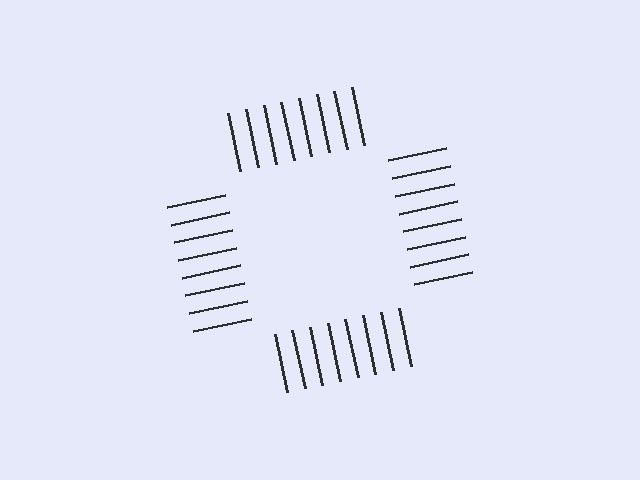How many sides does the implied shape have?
4 sides — the line-ends trace a square.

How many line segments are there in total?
32 — 8 along each of the 4 edges.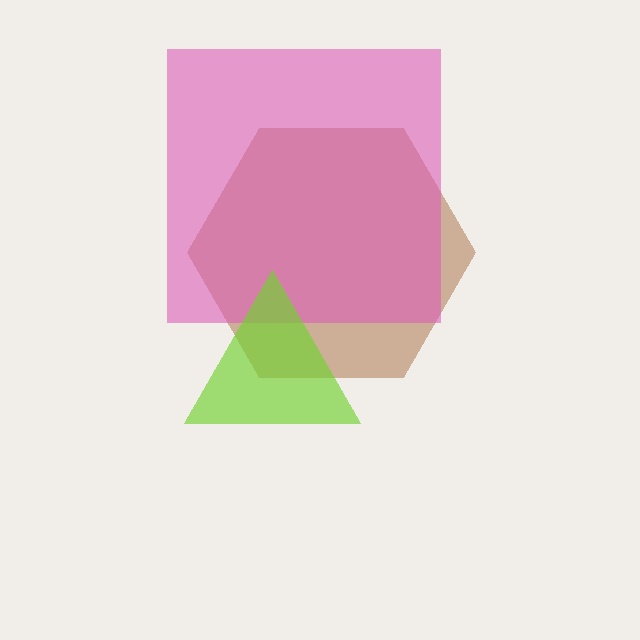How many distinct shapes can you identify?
There are 3 distinct shapes: a brown hexagon, a pink square, a lime triangle.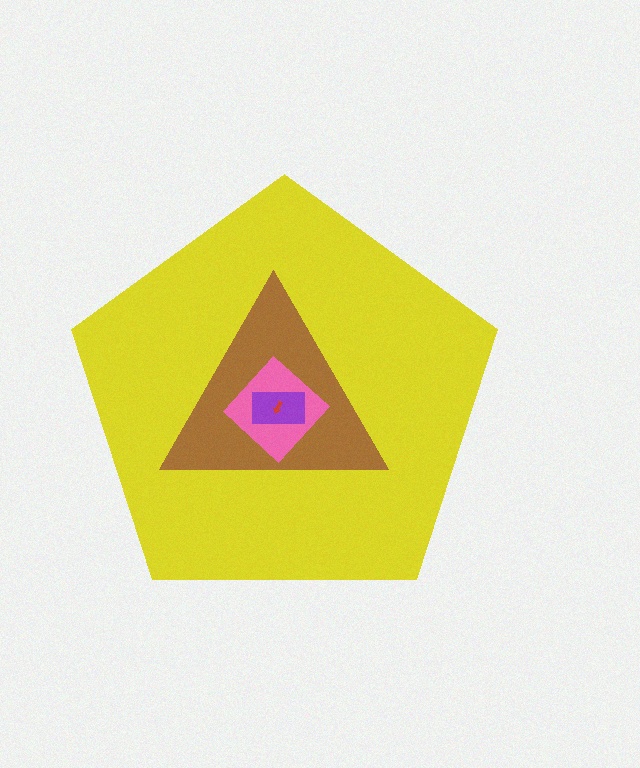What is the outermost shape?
The yellow pentagon.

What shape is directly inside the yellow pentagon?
The brown triangle.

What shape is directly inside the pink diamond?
The purple rectangle.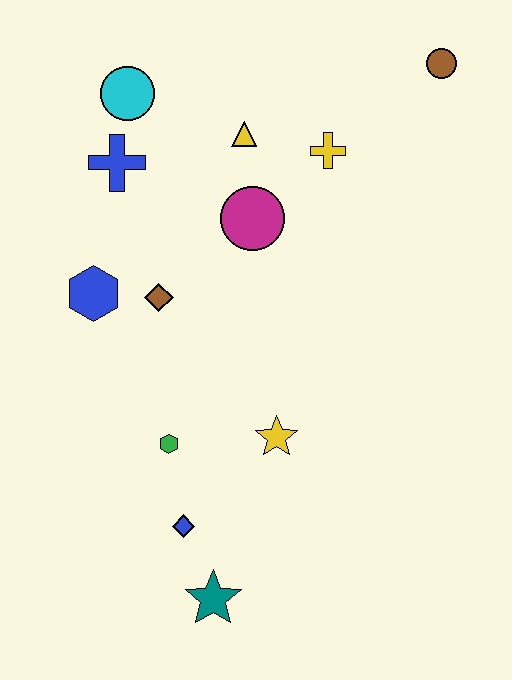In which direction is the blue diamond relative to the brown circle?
The blue diamond is below the brown circle.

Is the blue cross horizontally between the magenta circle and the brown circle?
No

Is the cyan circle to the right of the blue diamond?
No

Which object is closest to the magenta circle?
The yellow triangle is closest to the magenta circle.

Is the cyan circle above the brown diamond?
Yes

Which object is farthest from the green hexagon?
The brown circle is farthest from the green hexagon.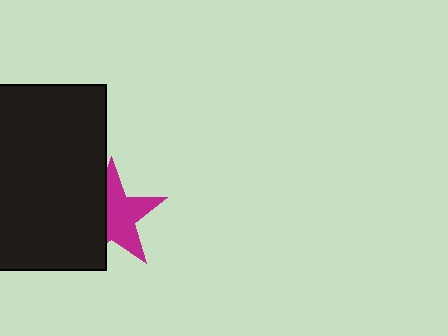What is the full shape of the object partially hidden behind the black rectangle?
The partially hidden object is a magenta star.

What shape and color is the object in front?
The object in front is a black rectangle.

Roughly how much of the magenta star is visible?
About half of it is visible (roughly 58%).